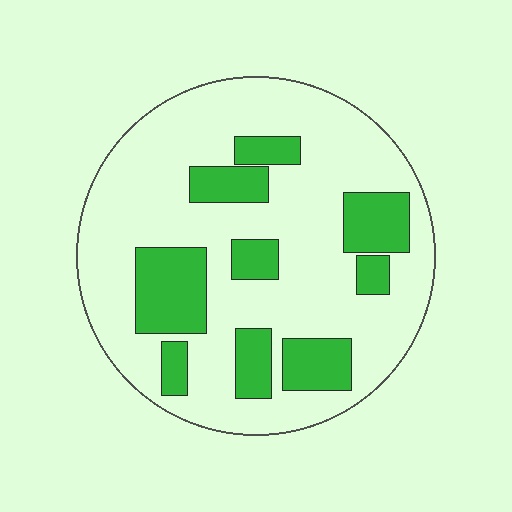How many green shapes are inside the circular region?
9.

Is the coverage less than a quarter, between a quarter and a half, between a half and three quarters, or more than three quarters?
Between a quarter and a half.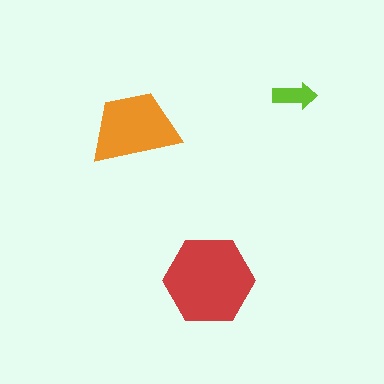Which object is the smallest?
The lime arrow.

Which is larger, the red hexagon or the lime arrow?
The red hexagon.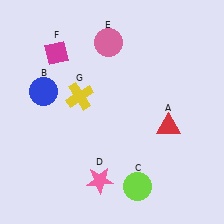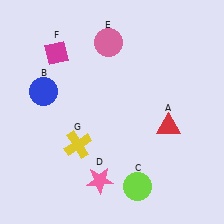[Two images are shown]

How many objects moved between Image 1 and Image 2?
1 object moved between the two images.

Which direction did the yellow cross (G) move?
The yellow cross (G) moved down.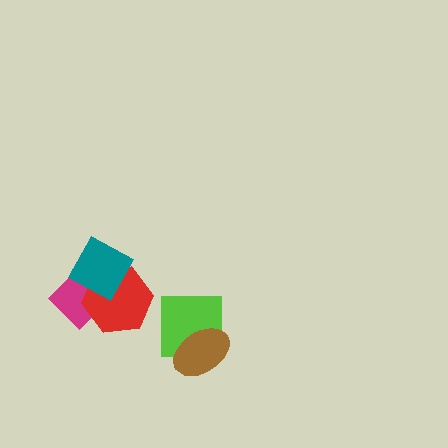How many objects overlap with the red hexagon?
2 objects overlap with the red hexagon.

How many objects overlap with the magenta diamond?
2 objects overlap with the magenta diamond.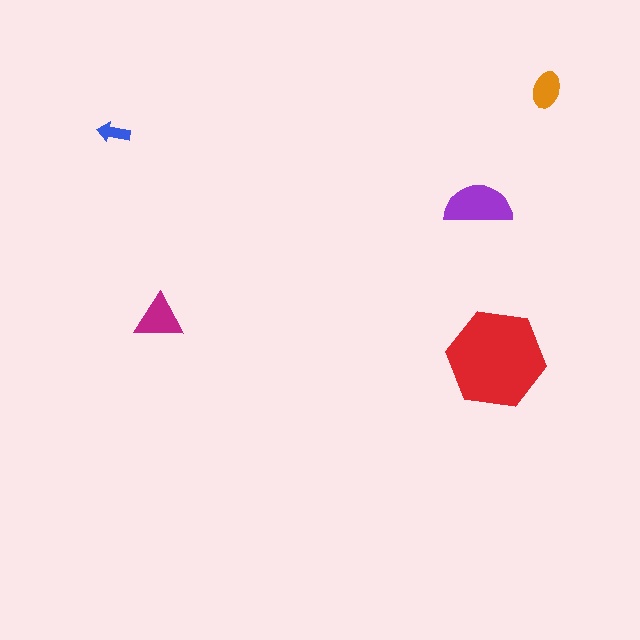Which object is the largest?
The red hexagon.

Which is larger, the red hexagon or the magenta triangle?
The red hexagon.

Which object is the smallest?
The blue arrow.